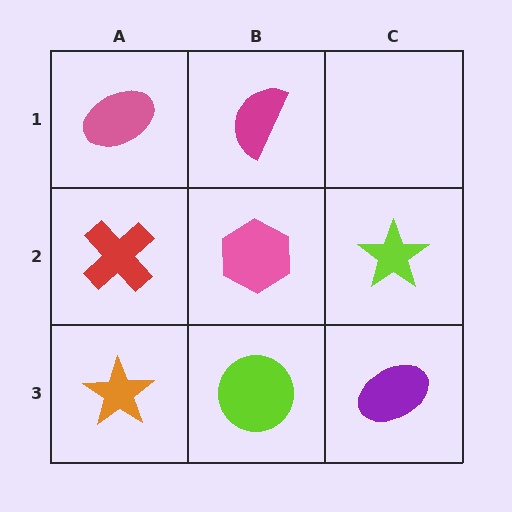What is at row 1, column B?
A magenta semicircle.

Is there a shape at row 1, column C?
No, that cell is empty.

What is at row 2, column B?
A pink hexagon.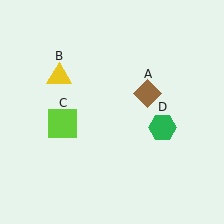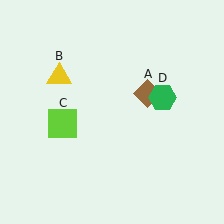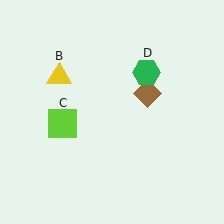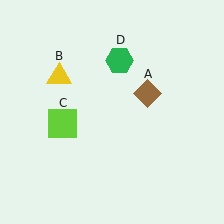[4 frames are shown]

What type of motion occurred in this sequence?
The green hexagon (object D) rotated counterclockwise around the center of the scene.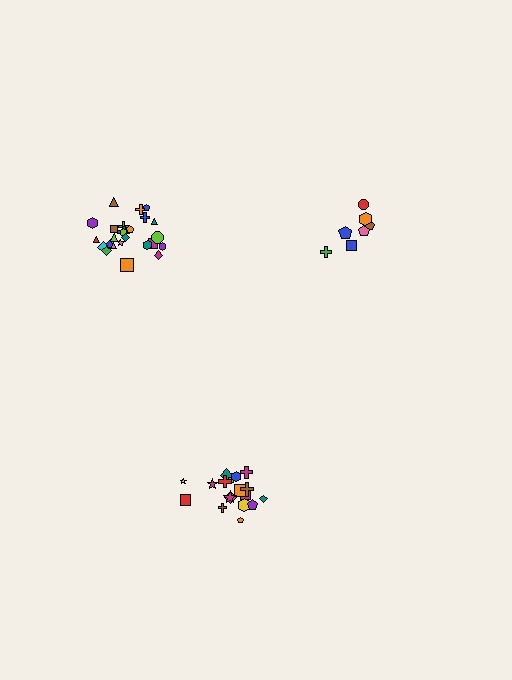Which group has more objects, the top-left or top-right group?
The top-left group.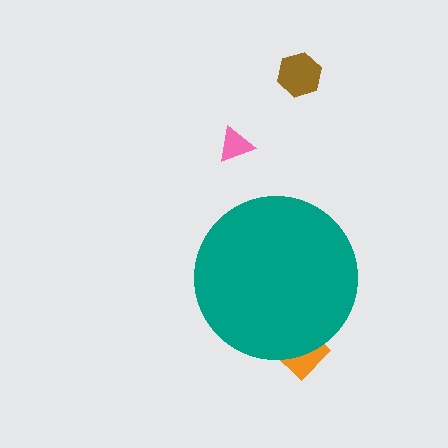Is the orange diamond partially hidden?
Yes, the orange diamond is partially hidden behind the teal circle.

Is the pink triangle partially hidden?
No, the pink triangle is fully visible.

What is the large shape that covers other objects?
A teal circle.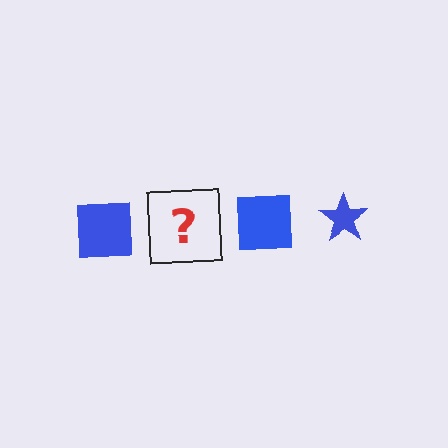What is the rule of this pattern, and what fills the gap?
The rule is that the pattern cycles through square, star shapes in blue. The gap should be filled with a blue star.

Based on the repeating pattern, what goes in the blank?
The blank should be a blue star.